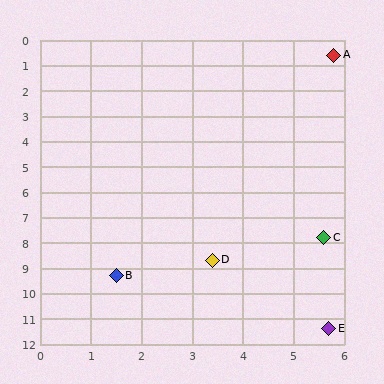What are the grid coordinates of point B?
Point B is at approximately (1.5, 9.3).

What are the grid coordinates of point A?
Point A is at approximately (5.8, 0.6).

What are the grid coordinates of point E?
Point E is at approximately (5.7, 11.4).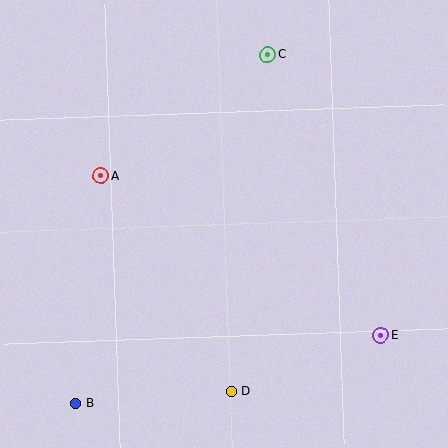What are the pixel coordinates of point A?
Point A is at (101, 176).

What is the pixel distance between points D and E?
The distance between D and E is 160 pixels.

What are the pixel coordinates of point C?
Point C is at (268, 54).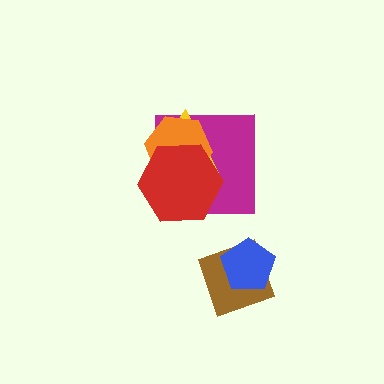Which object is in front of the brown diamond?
The blue pentagon is in front of the brown diamond.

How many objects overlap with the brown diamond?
1 object overlaps with the brown diamond.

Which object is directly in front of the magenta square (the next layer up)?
The yellow triangle is directly in front of the magenta square.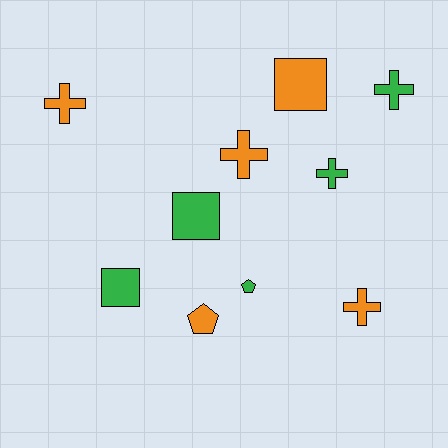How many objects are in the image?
There are 10 objects.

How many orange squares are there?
There is 1 orange square.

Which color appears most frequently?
Orange, with 5 objects.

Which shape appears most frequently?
Cross, with 5 objects.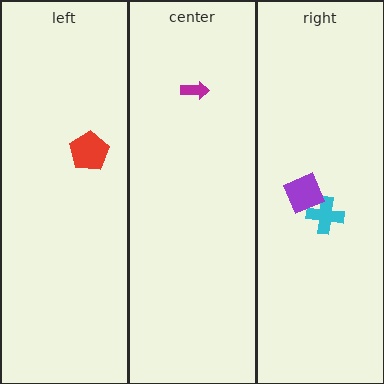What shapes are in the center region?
The magenta arrow.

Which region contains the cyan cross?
The right region.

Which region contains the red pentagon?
The left region.